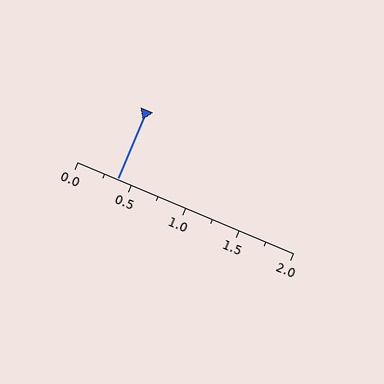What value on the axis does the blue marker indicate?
The marker indicates approximately 0.38.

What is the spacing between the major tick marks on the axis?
The major ticks are spaced 0.5 apart.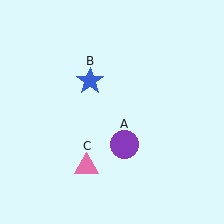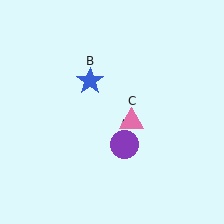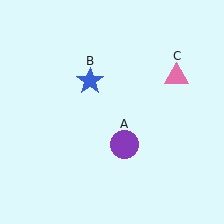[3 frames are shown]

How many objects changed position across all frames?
1 object changed position: pink triangle (object C).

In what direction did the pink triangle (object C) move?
The pink triangle (object C) moved up and to the right.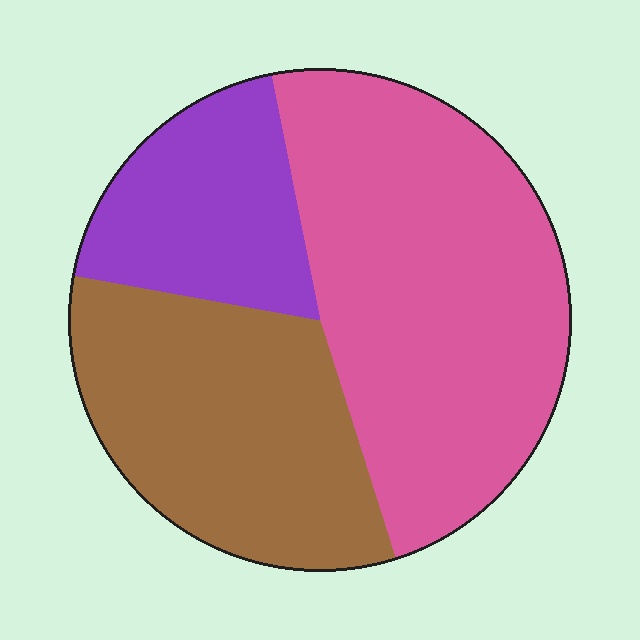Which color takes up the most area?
Pink, at roughly 50%.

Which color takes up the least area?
Purple, at roughly 20%.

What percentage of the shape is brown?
Brown takes up between a quarter and a half of the shape.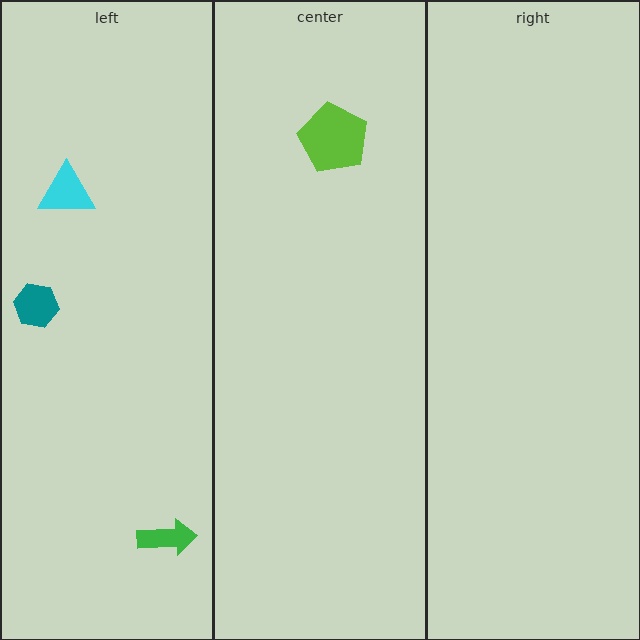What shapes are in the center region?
The lime pentagon.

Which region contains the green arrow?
The left region.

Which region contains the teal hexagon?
The left region.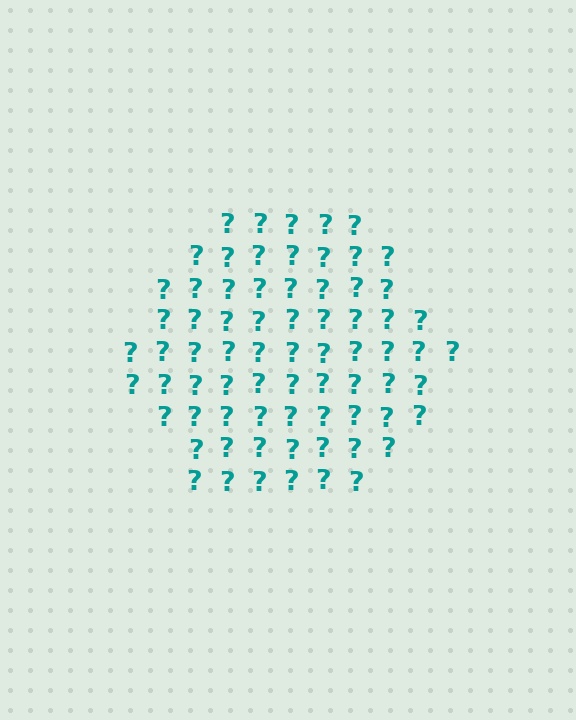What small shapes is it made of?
It is made of small question marks.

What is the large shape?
The large shape is a hexagon.